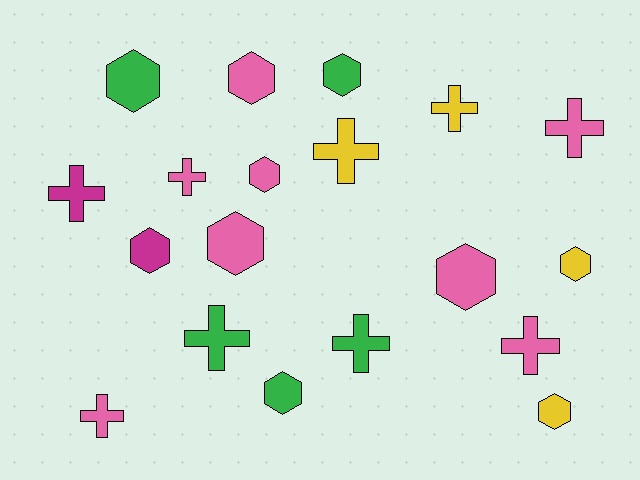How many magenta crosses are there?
There is 1 magenta cross.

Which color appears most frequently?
Pink, with 8 objects.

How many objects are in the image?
There are 19 objects.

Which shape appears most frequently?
Hexagon, with 10 objects.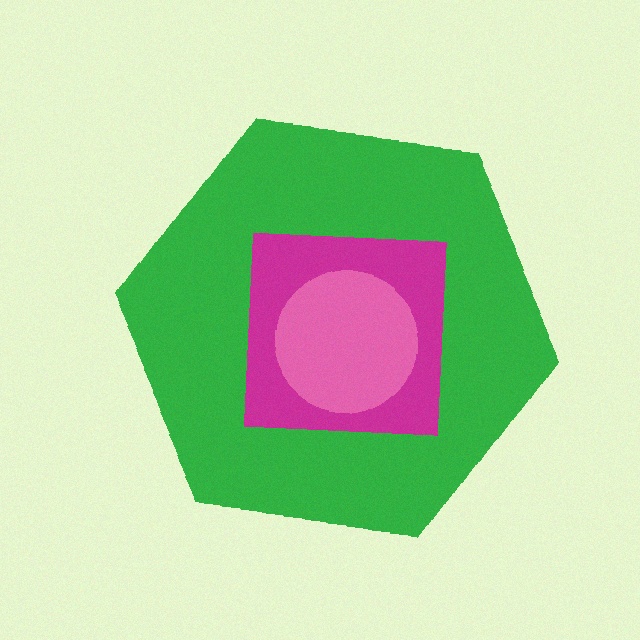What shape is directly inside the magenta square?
The pink circle.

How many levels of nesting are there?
3.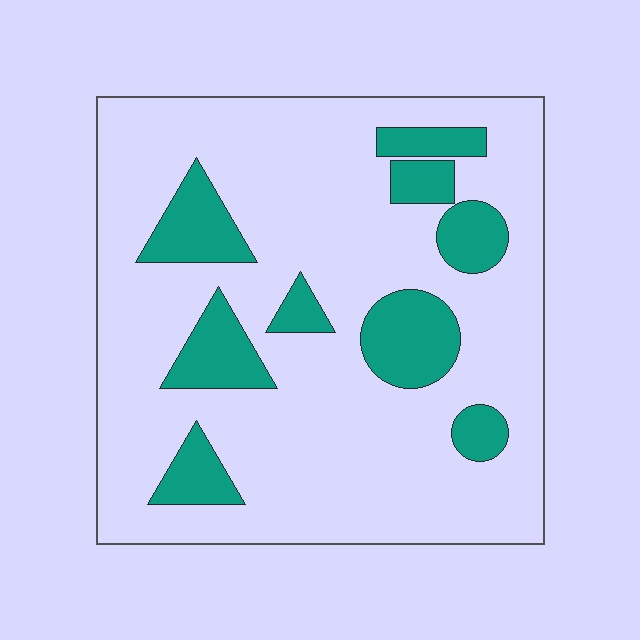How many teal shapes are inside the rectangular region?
9.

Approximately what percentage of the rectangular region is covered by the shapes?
Approximately 20%.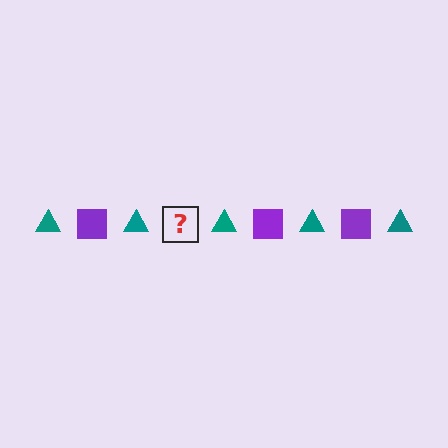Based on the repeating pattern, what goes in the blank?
The blank should be a purple square.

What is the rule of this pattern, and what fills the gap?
The rule is that the pattern alternates between teal triangle and purple square. The gap should be filled with a purple square.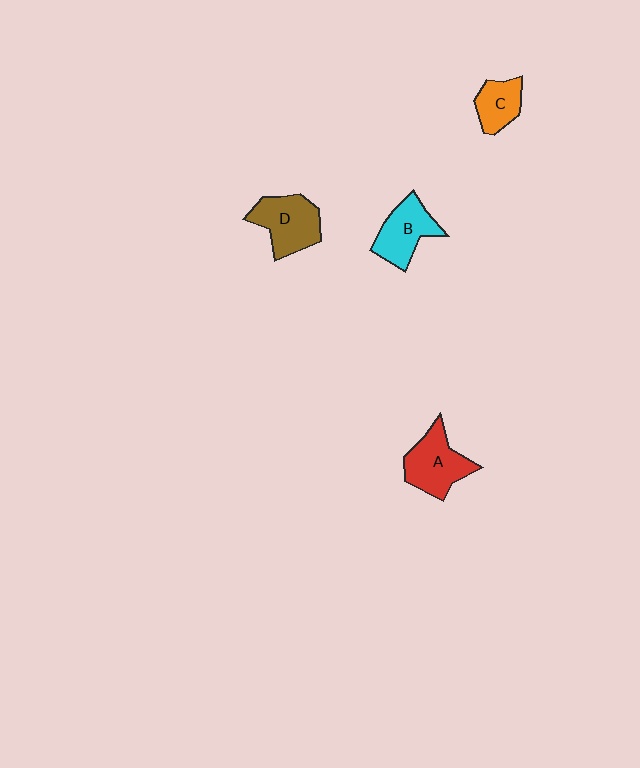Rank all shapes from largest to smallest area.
From largest to smallest: A (red), D (brown), B (cyan), C (orange).